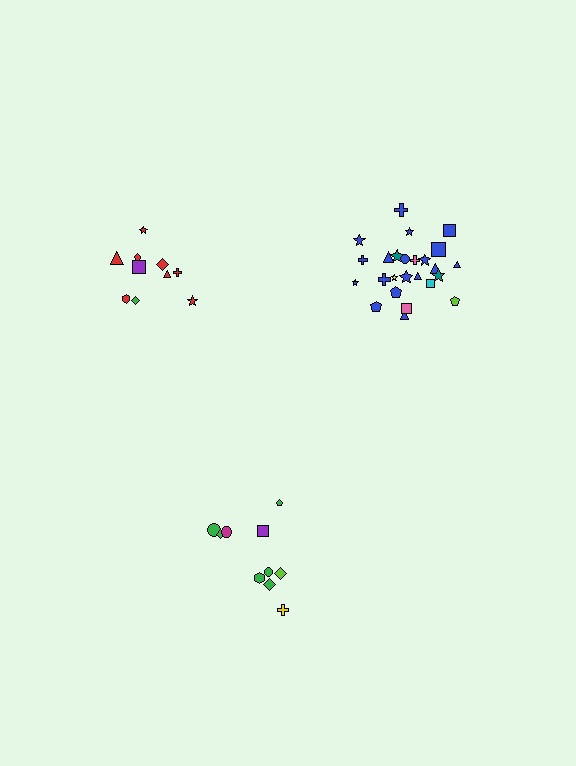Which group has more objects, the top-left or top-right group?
The top-right group.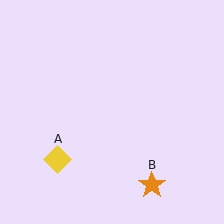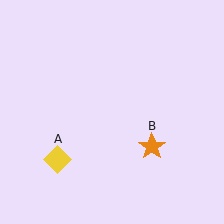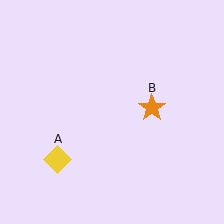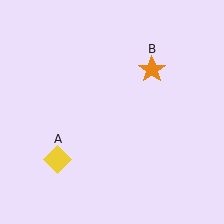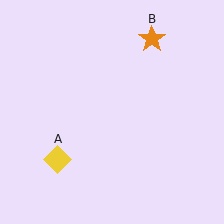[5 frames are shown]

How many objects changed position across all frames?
1 object changed position: orange star (object B).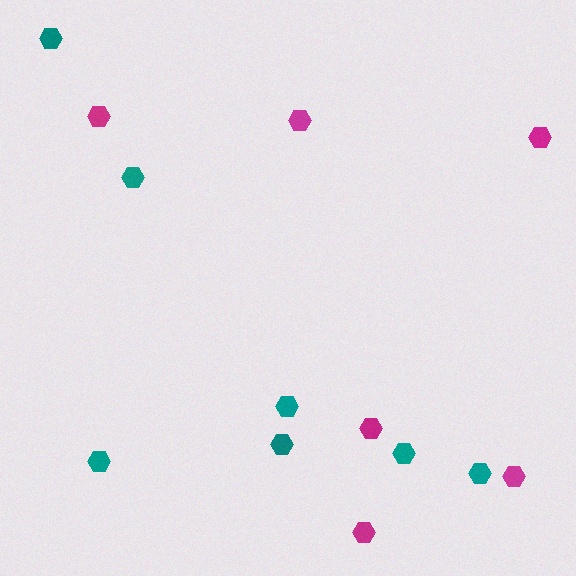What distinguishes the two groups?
There are 2 groups: one group of teal hexagons (7) and one group of magenta hexagons (6).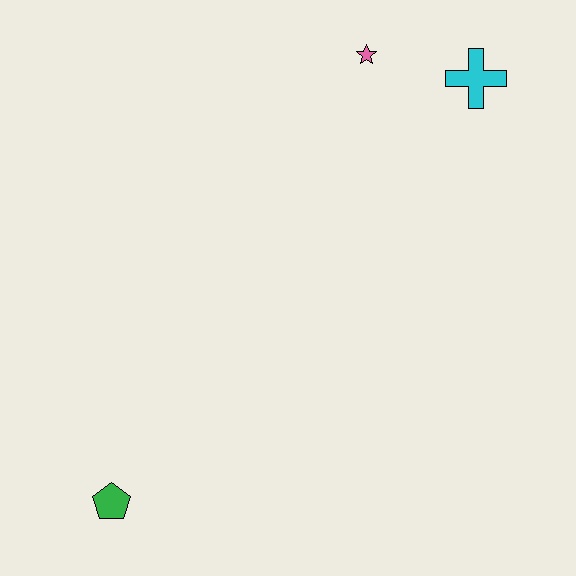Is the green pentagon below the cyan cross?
Yes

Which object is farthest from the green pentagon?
The cyan cross is farthest from the green pentagon.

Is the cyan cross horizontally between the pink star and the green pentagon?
No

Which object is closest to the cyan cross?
The pink star is closest to the cyan cross.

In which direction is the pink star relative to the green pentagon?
The pink star is above the green pentagon.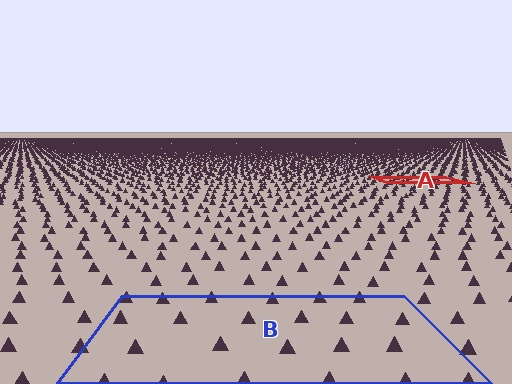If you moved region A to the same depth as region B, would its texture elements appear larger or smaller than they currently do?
They would appear larger. At a closer depth, the same texture elements are projected at a bigger on-screen size.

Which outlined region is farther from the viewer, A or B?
Region A is farther from the viewer — the texture elements inside it appear smaller and more densely packed.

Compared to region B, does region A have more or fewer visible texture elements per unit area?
Region A has more texture elements per unit area — they are packed more densely because it is farther away.